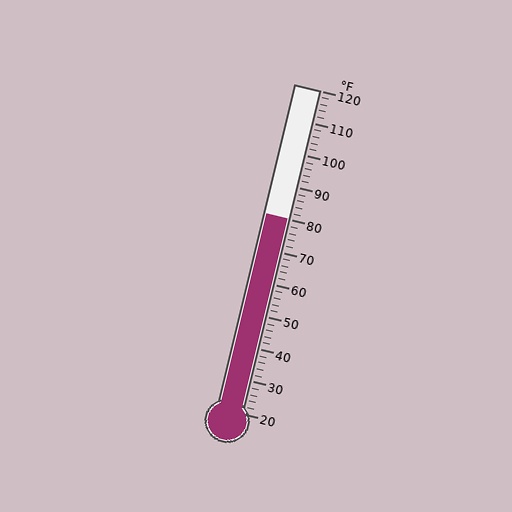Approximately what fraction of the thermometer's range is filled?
The thermometer is filled to approximately 60% of its range.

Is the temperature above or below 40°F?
The temperature is above 40°F.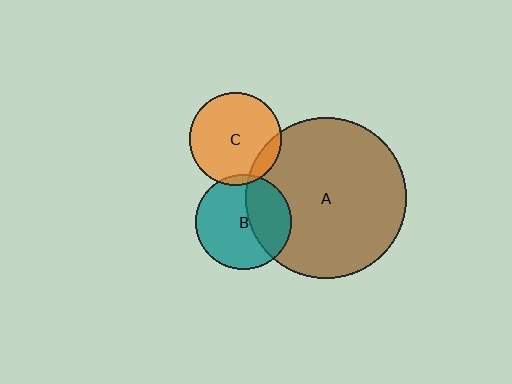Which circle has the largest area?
Circle A (brown).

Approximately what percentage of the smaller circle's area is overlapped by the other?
Approximately 10%.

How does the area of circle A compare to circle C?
Approximately 3.0 times.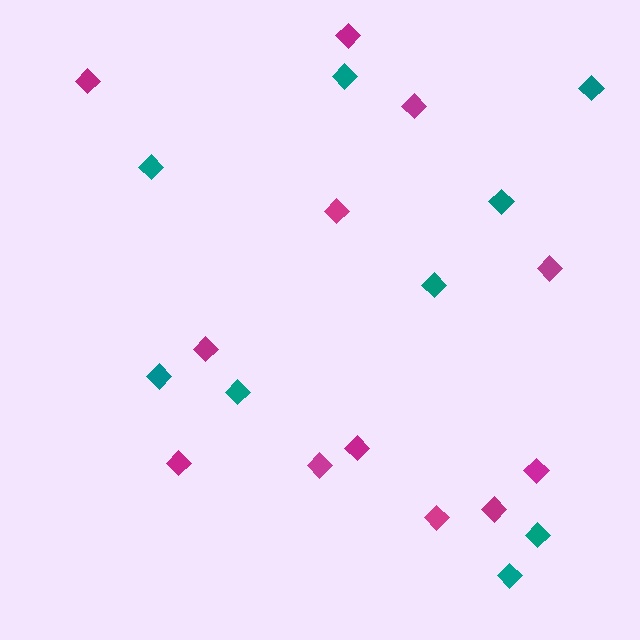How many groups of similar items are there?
There are 2 groups: one group of teal diamonds (9) and one group of magenta diamonds (12).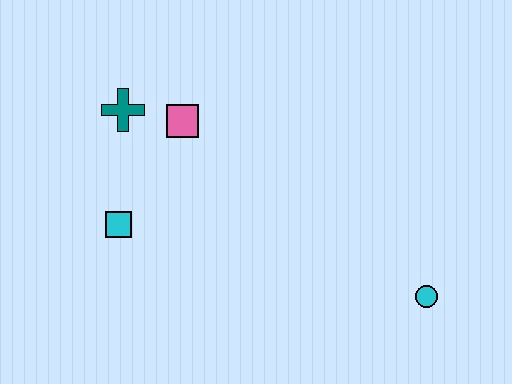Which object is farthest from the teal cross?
The cyan circle is farthest from the teal cross.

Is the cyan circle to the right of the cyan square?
Yes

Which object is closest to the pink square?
The teal cross is closest to the pink square.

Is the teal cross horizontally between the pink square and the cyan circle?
No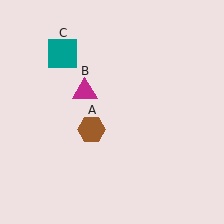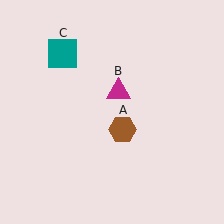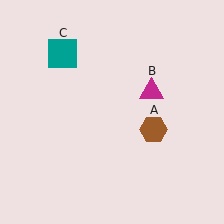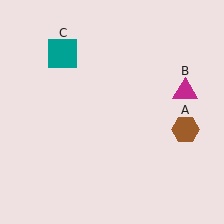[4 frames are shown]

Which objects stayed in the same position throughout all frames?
Teal square (object C) remained stationary.